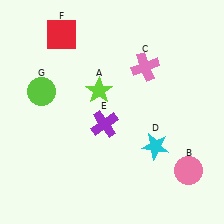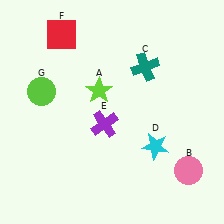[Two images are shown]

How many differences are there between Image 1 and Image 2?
There is 1 difference between the two images.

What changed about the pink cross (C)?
In Image 1, C is pink. In Image 2, it changed to teal.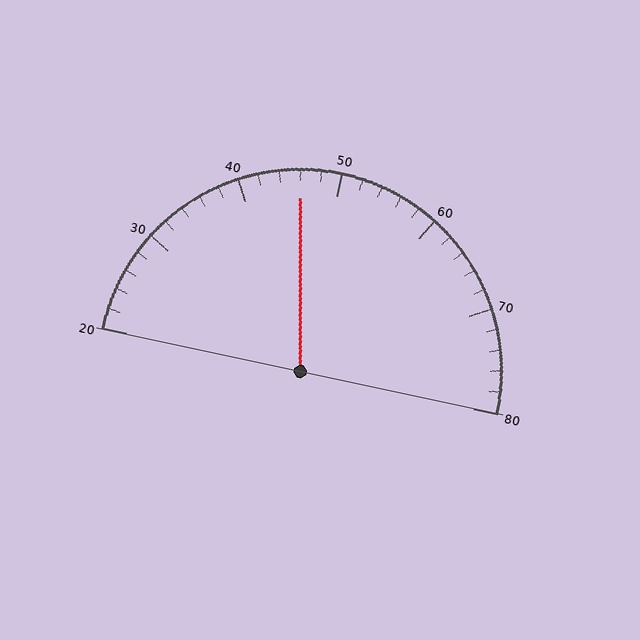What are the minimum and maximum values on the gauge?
The gauge ranges from 20 to 80.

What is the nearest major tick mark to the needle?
The nearest major tick mark is 50.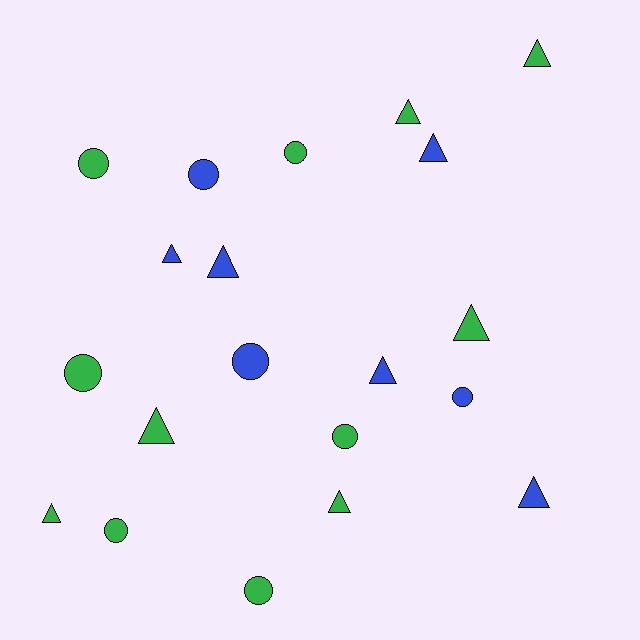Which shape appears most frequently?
Triangle, with 11 objects.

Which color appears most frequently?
Green, with 12 objects.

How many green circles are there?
There are 6 green circles.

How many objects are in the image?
There are 20 objects.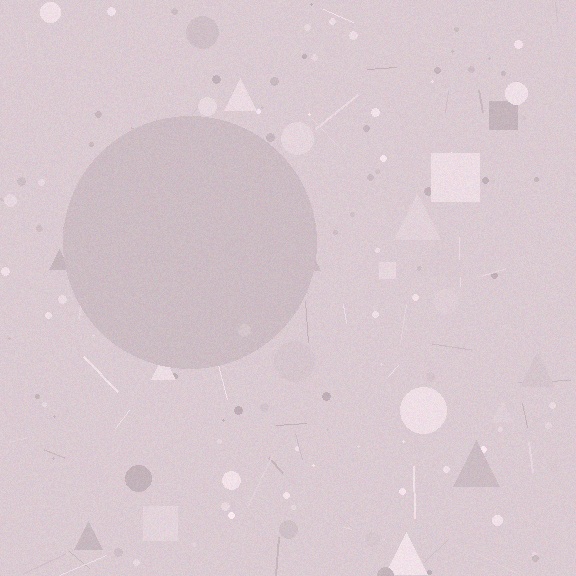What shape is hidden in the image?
A circle is hidden in the image.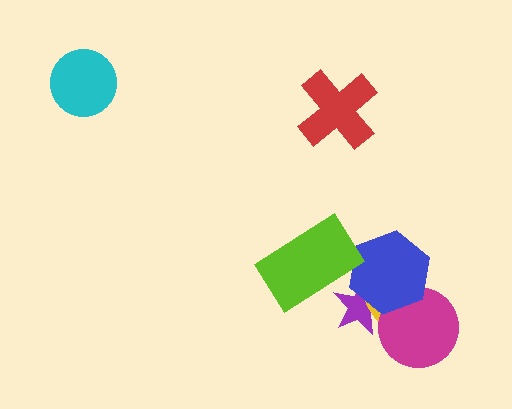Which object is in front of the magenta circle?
The blue hexagon is in front of the magenta circle.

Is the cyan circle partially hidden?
No, no other shape covers it.